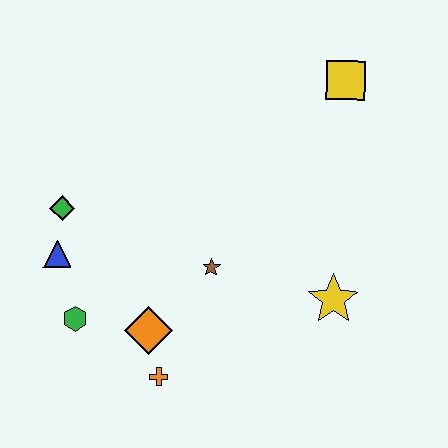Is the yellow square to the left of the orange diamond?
No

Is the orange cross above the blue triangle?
No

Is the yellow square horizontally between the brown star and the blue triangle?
No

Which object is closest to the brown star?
The orange diamond is closest to the brown star.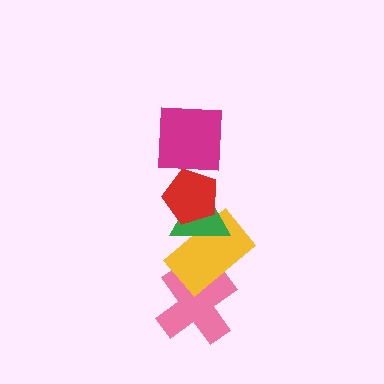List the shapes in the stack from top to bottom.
From top to bottom: the magenta square, the red pentagon, the green triangle, the yellow rectangle, the pink cross.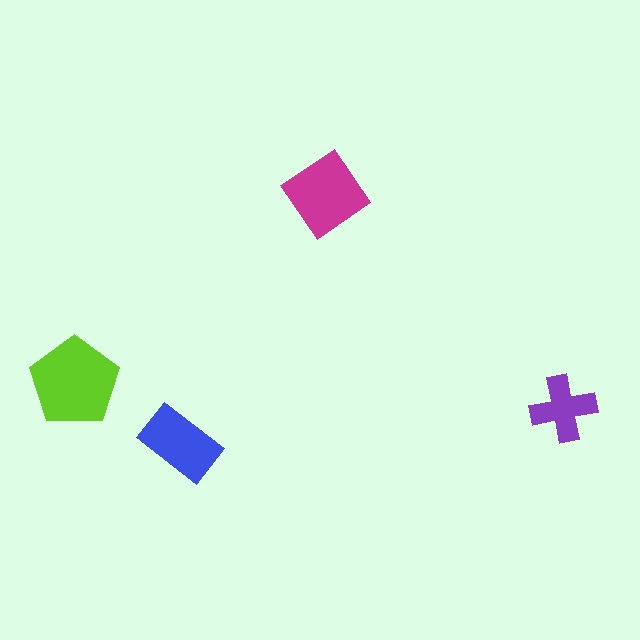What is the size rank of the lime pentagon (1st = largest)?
1st.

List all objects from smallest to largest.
The purple cross, the blue rectangle, the magenta diamond, the lime pentagon.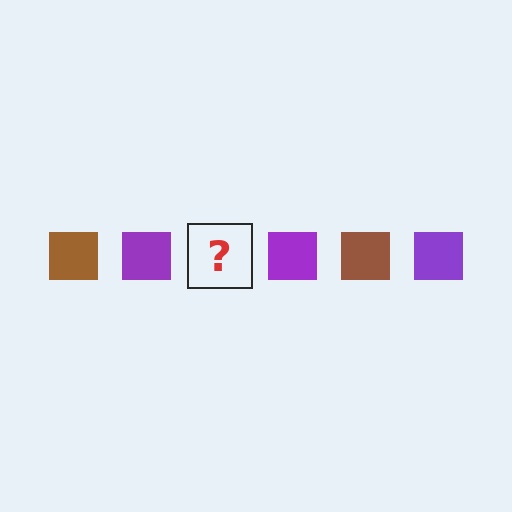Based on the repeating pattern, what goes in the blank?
The blank should be a brown square.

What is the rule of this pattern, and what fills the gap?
The rule is that the pattern cycles through brown, purple squares. The gap should be filled with a brown square.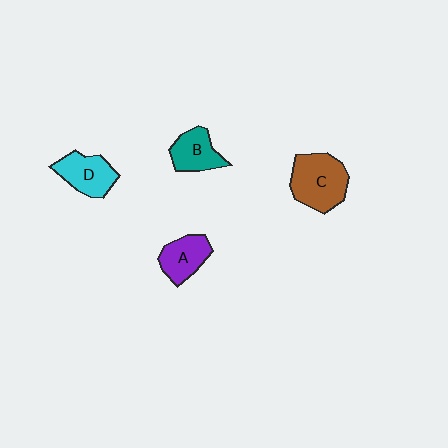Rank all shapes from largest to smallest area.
From largest to smallest: C (brown), D (cyan), A (purple), B (teal).